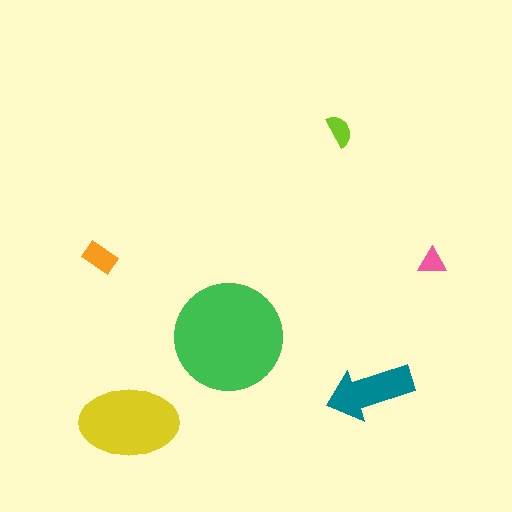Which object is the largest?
The green circle.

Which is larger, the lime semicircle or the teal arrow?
The teal arrow.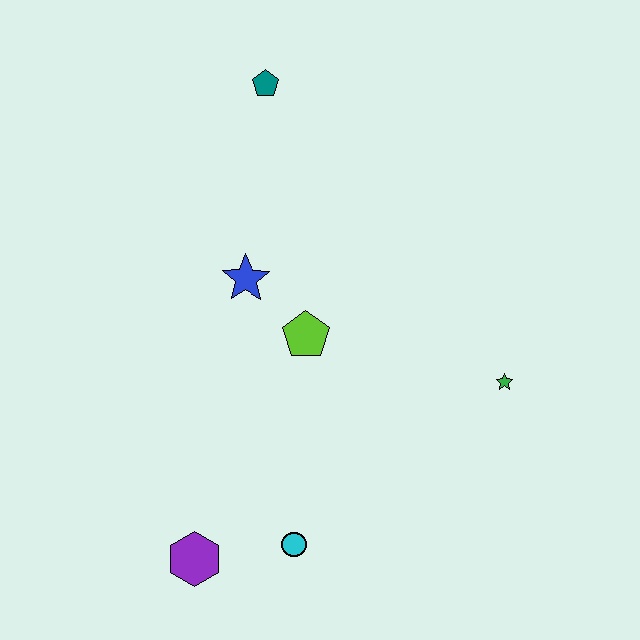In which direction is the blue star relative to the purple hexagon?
The blue star is above the purple hexagon.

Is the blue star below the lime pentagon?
No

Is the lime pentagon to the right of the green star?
No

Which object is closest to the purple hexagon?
The cyan circle is closest to the purple hexagon.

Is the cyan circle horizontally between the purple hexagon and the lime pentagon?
Yes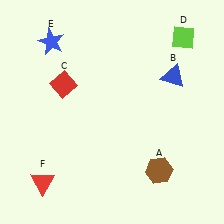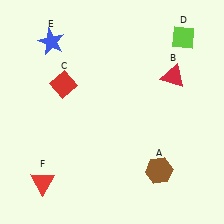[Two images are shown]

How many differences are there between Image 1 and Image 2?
There is 1 difference between the two images.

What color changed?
The triangle (B) changed from blue in Image 1 to red in Image 2.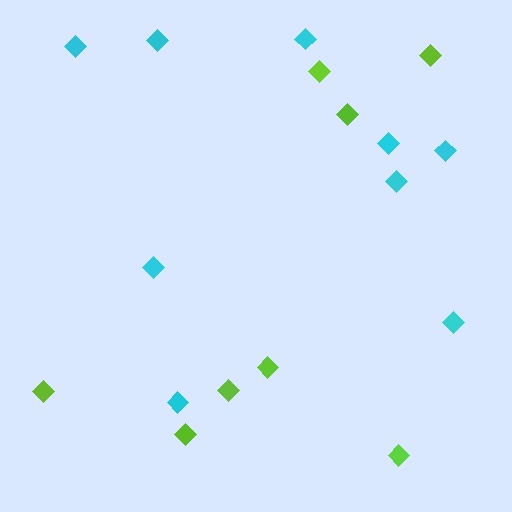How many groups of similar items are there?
There are 2 groups: one group of cyan diamonds (9) and one group of lime diamonds (8).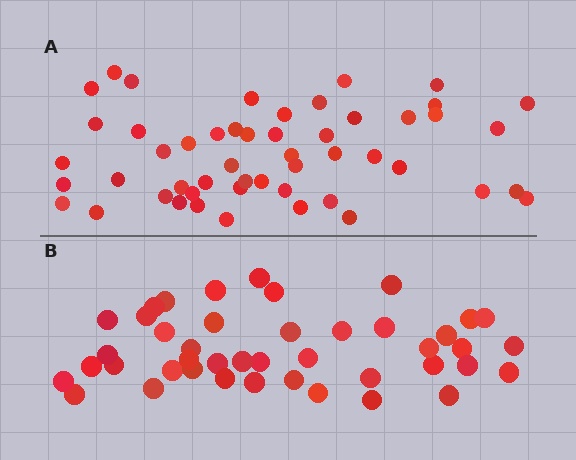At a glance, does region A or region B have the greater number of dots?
Region A (the top region) has more dots.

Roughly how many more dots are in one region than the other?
Region A has roughly 8 or so more dots than region B.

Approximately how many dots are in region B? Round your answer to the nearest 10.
About 40 dots. (The exact count is 43, which rounds to 40.)